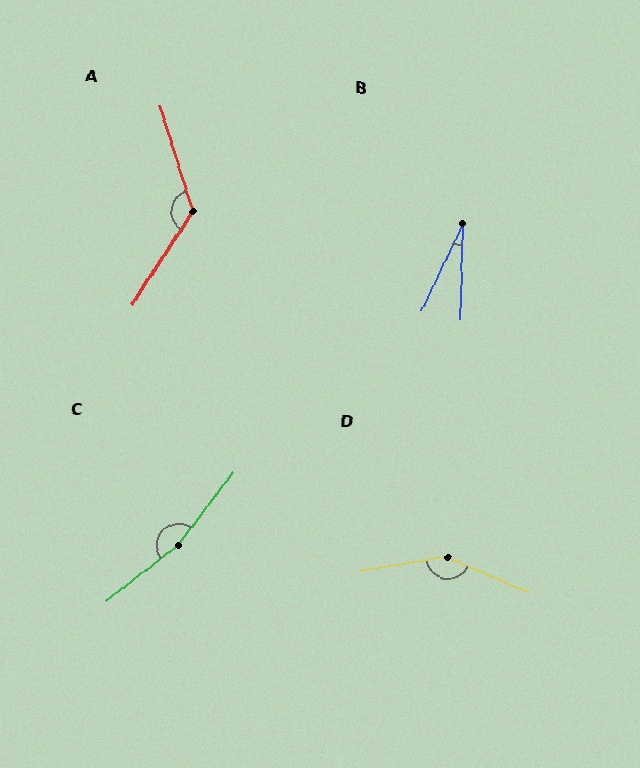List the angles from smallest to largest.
B (24°), A (130°), D (147°), C (165°).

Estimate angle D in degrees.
Approximately 147 degrees.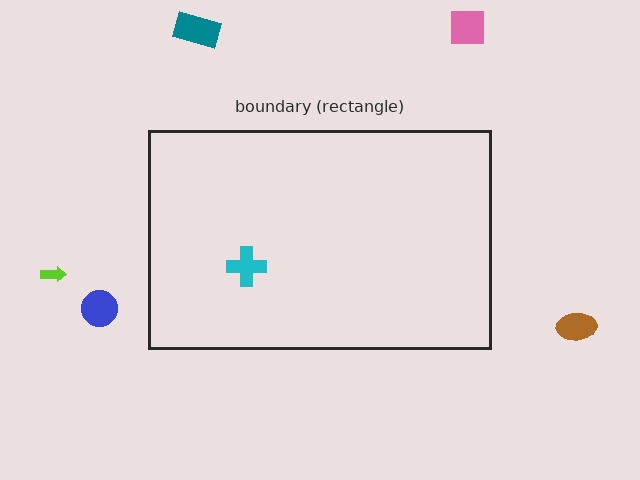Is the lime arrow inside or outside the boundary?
Outside.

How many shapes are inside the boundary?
1 inside, 5 outside.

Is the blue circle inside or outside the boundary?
Outside.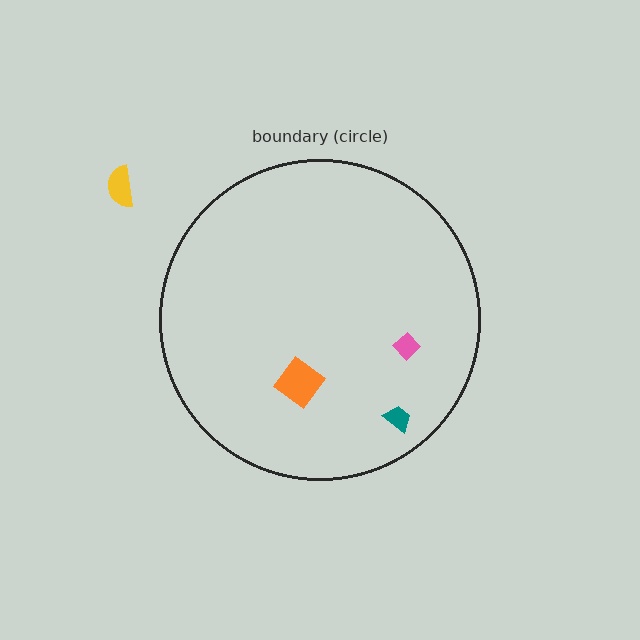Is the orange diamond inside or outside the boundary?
Inside.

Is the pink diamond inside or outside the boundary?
Inside.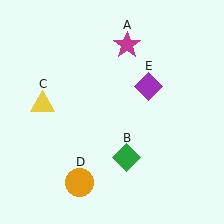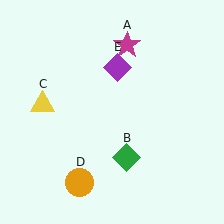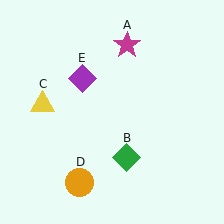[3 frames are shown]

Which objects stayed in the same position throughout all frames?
Magenta star (object A) and green diamond (object B) and yellow triangle (object C) and orange circle (object D) remained stationary.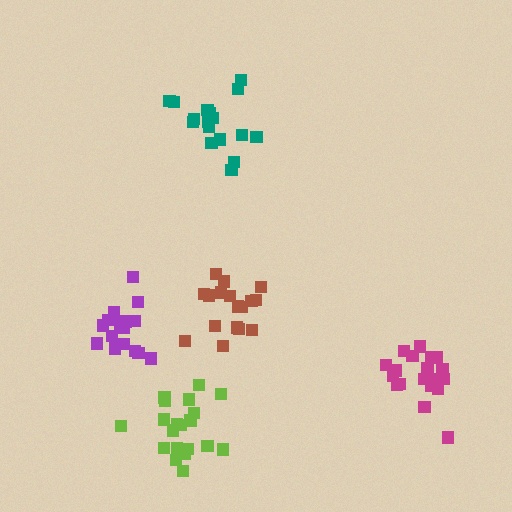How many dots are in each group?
Group 1: 20 dots, Group 2: 17 dots, Group 3: 20 dots, Group 4: 17 dots, Group 5: 16 dots (90 total).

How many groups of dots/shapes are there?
There are 5 groups.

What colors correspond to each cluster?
The clusters are colored: lime, teal, magenta, brown, purple.